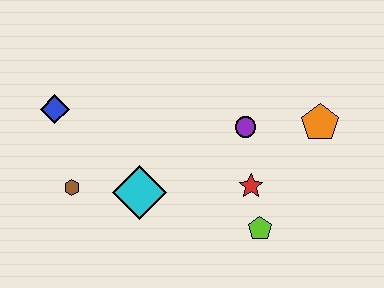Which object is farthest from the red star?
The blue diamond is farthest from the red star.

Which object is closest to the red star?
The lime pentagon is closest to the red star.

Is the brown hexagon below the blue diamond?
Yes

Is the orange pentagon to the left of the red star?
No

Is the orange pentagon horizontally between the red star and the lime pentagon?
No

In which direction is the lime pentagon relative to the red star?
The lime pentagon is below the red star.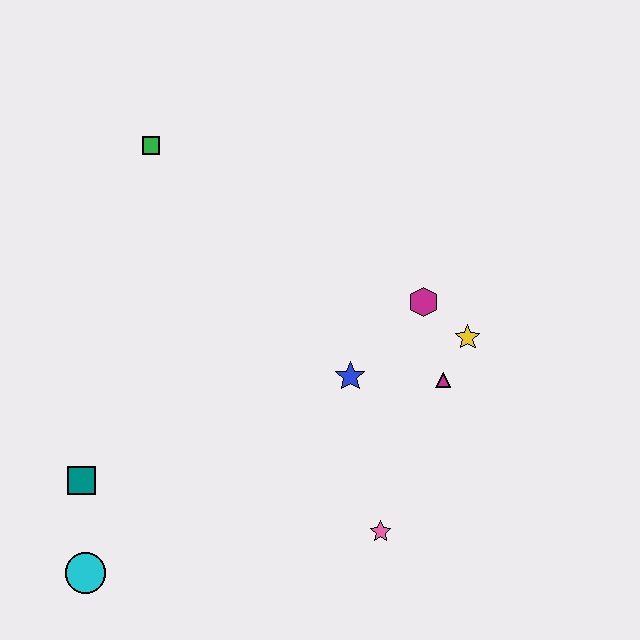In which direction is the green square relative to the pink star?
The green square is above the pink star.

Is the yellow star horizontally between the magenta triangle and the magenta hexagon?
No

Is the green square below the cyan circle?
No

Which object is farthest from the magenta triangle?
The cyan circle is farthest from the magenta triangle.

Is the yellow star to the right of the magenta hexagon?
Yes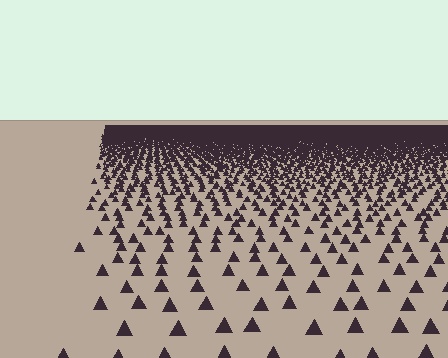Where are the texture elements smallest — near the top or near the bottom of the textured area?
Near the top.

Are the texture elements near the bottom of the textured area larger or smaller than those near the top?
Larger. Near the bottom, elements are closer to the viewer and appear at a bigger on-screen size.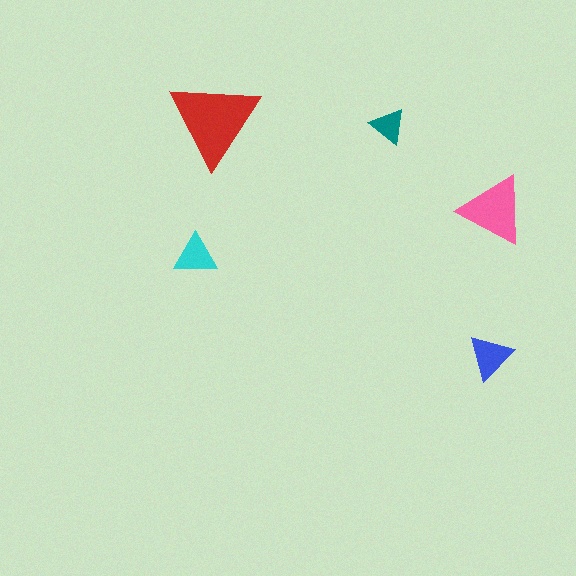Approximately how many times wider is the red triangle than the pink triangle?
About 1.5 times wider.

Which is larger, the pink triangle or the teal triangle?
The pink one.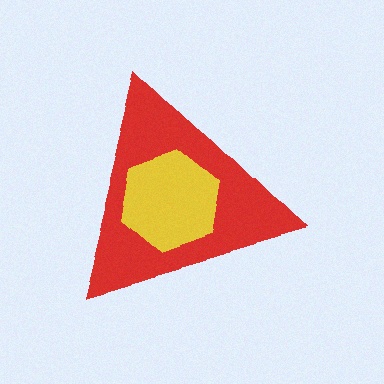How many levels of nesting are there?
2.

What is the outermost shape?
The red triangle.